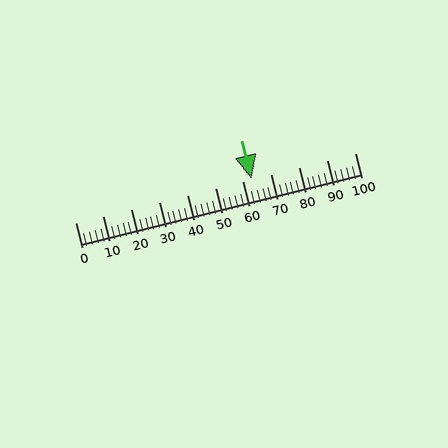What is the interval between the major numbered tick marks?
The major tick marks are spaced 10 units apart.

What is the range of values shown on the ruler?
The ruler shows values from 0 to 100.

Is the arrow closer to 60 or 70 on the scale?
The arrow is closer to 60.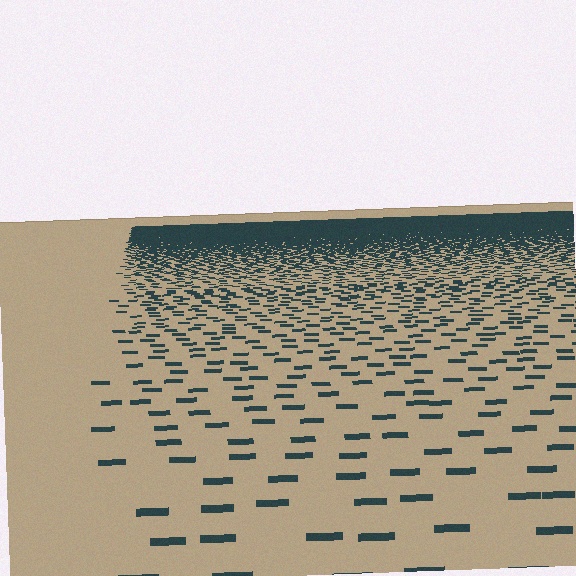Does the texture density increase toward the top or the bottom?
Density increases toward the top.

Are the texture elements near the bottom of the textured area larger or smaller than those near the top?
Larger. Near the bottom, elements are closer to the viewer and appear at a bigger on-screen size.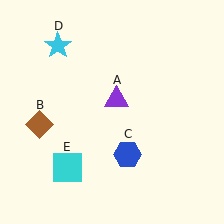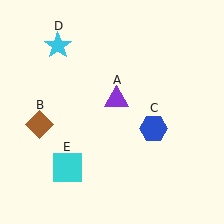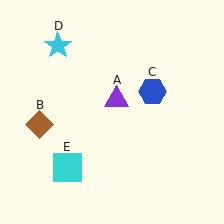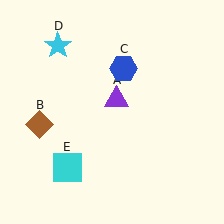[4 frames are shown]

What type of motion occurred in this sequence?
The blue hexagon (object C) rotated counterclockwise around the center of the scene.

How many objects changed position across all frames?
1 object changed position: blue hexagon (object C).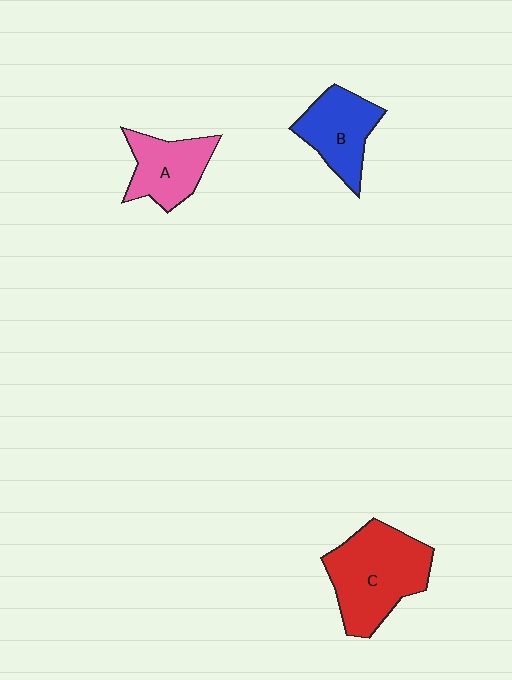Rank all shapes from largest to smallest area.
From largest to smallest: C (red), B (blue), A (pink).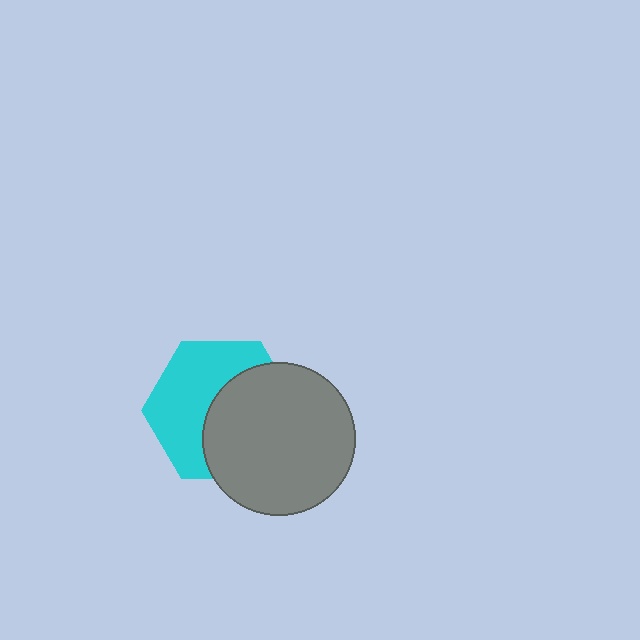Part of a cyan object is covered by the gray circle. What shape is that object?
It is a hexagon.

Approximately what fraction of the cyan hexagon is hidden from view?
Roughly 49% of the cyan hexagon is hidden behind the gray circle.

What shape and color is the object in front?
The object in front is a gray circle.